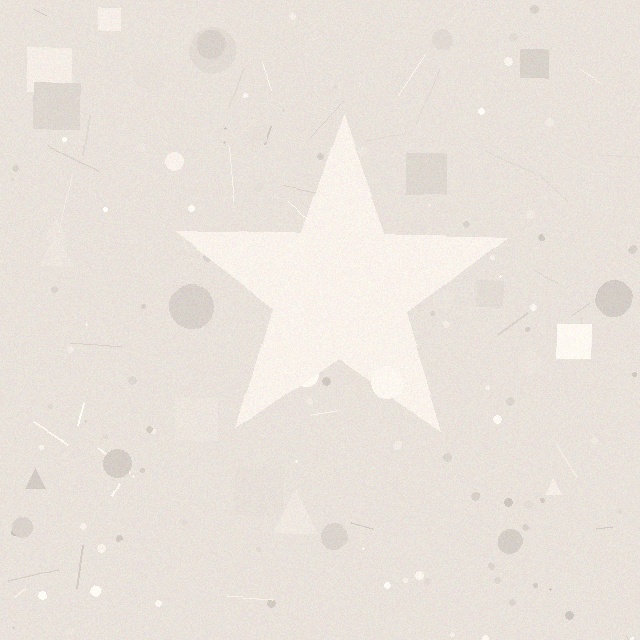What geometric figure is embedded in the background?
A star is embedded in the background.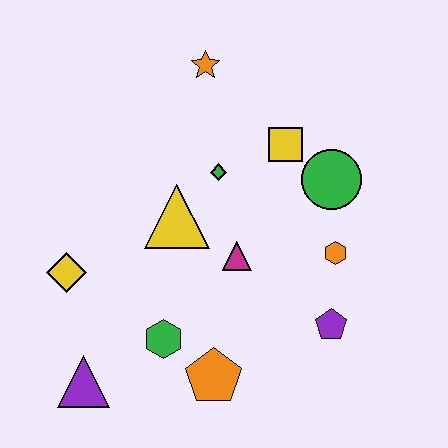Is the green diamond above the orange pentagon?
Yes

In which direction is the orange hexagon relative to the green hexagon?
The orange hexagon is to the right of the green hexagon.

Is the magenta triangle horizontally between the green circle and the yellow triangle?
Yes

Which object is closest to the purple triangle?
The green hexagon is closest to the purple triangle.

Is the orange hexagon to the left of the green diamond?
No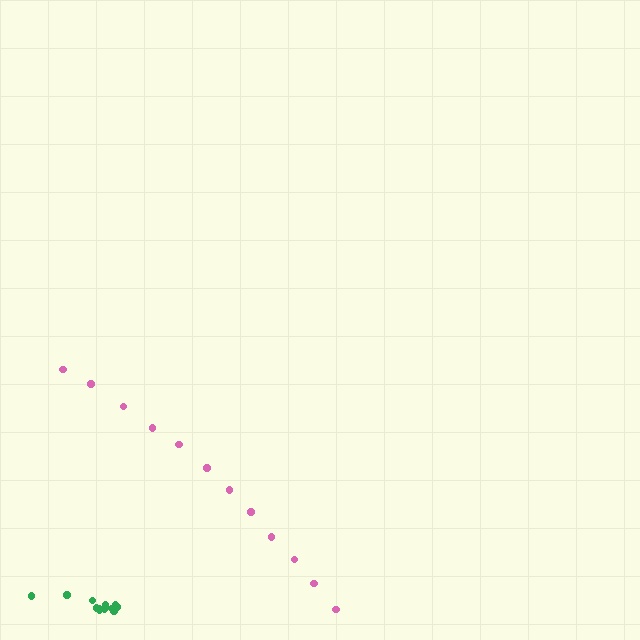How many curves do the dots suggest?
There are 2 distinct paths.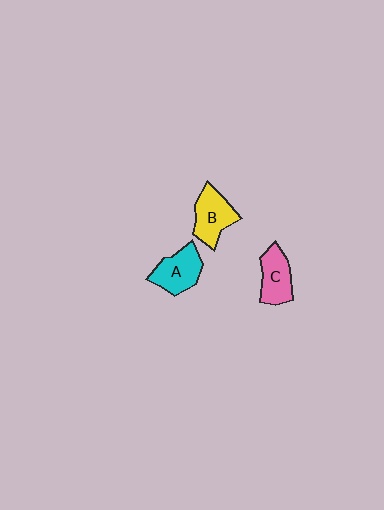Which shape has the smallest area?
Shape C (pink).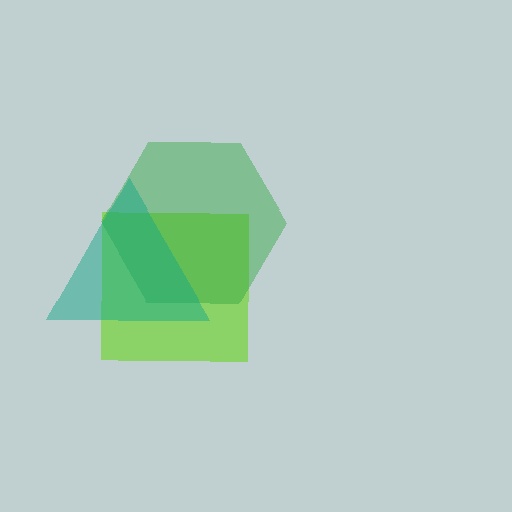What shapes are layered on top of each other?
The layered shapes are: a lime square, a green hexagon, a teal triangle.